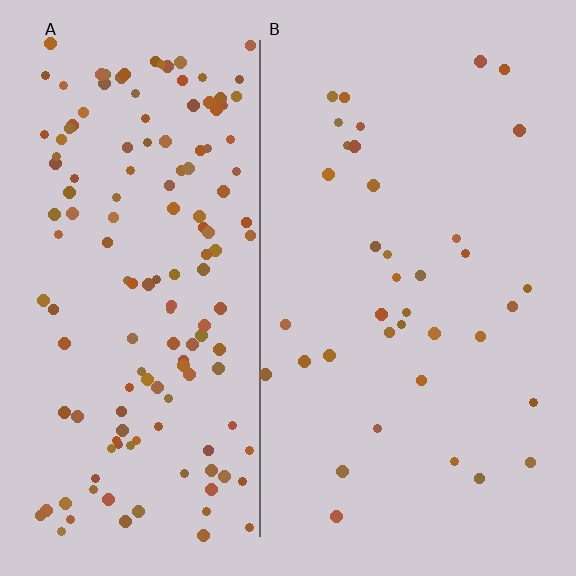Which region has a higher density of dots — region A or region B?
A (the left).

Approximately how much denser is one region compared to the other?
Approximately 4.1× — region A over region B.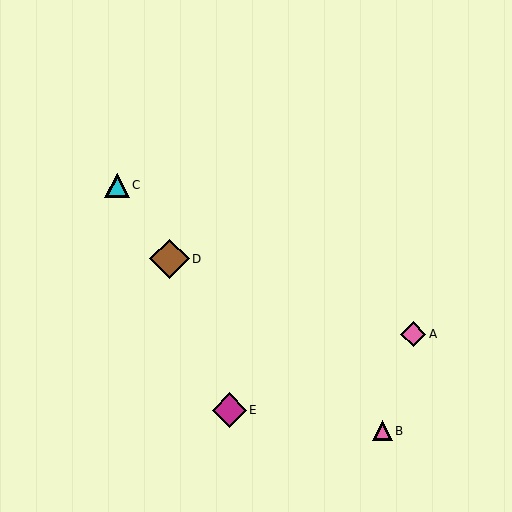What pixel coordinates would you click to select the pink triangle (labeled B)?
Click at (382, 431) to select the pink triangle B.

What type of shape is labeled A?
Shape A is a pink diamond.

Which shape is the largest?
The brown diamond (labeled D) is the largest.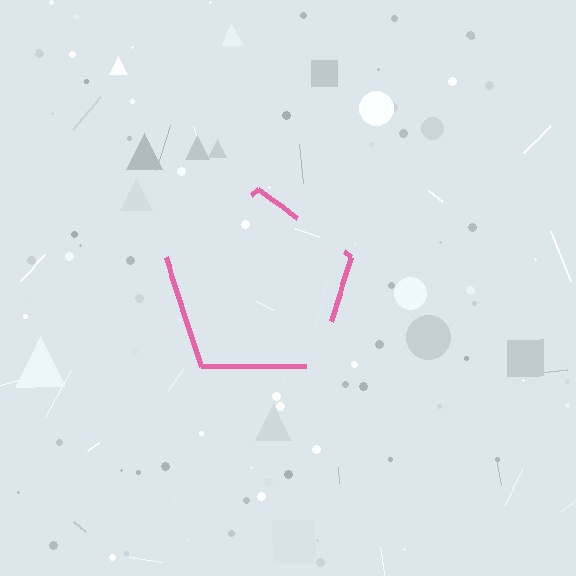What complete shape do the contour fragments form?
The contour fragments form a pentagon.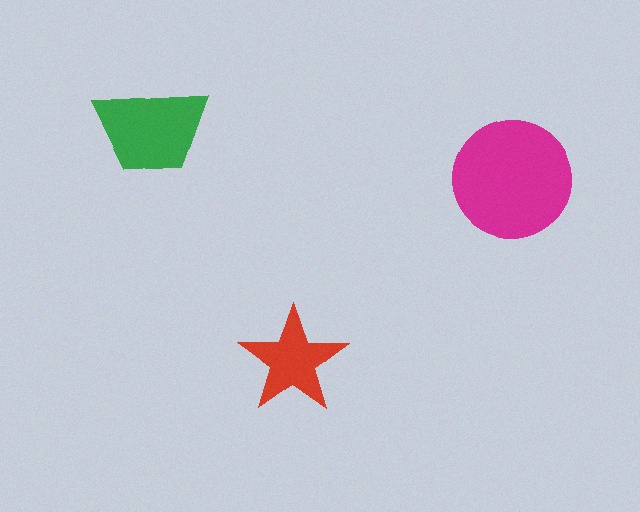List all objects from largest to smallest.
The magenta circle, the green trapezoid, the red star.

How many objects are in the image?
There are 3 objects in the image.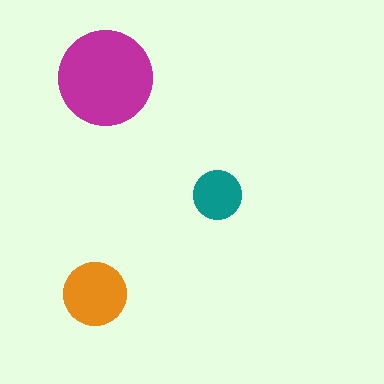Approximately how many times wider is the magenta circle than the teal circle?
About 2 times wider.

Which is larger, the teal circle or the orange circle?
The orange one.